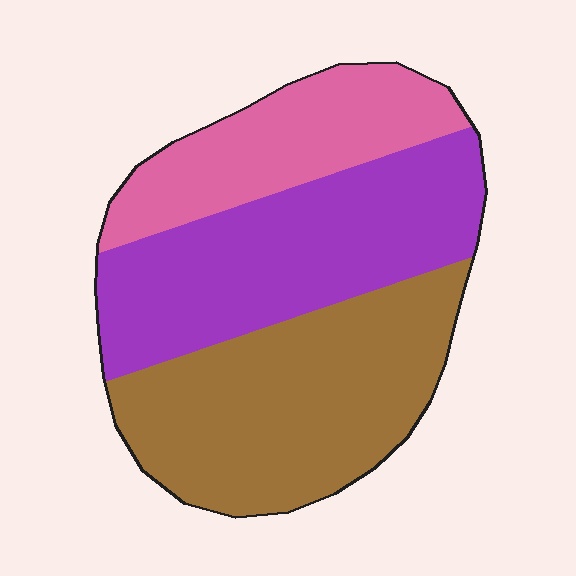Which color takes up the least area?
Pink, at roughly 25%.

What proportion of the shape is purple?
Purple covers 37% of the shape.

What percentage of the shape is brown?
Brown takes up between a quarter and a half of the shape.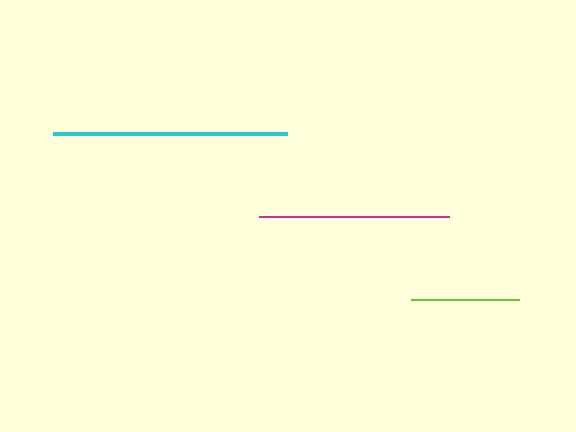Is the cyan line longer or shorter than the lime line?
The cyan line is longer than the lime line.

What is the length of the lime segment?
The lime segment is approximately 108 pixels long.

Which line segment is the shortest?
The lime line is the shortest at approximately 108 pixels.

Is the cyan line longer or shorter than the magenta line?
The cyan line is longer than the magenta line.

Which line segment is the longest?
The cyan line is the longest at approximately 234 pixels.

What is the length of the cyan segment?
The cyan segment is approximately 234 pixels long.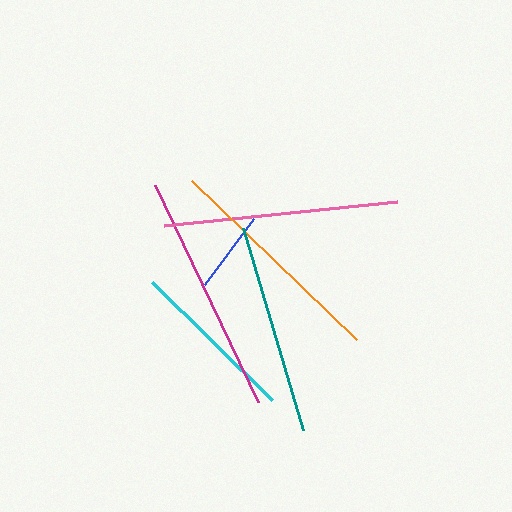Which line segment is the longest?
The magenta line is the longest at approximately 240 pixels.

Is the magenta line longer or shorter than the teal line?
The magenta line is longer than the teal line.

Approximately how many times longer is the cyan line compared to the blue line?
The cyan line is approximately 2.0 times the length of the blue line.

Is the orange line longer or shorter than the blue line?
The orange line is longer than the blue line.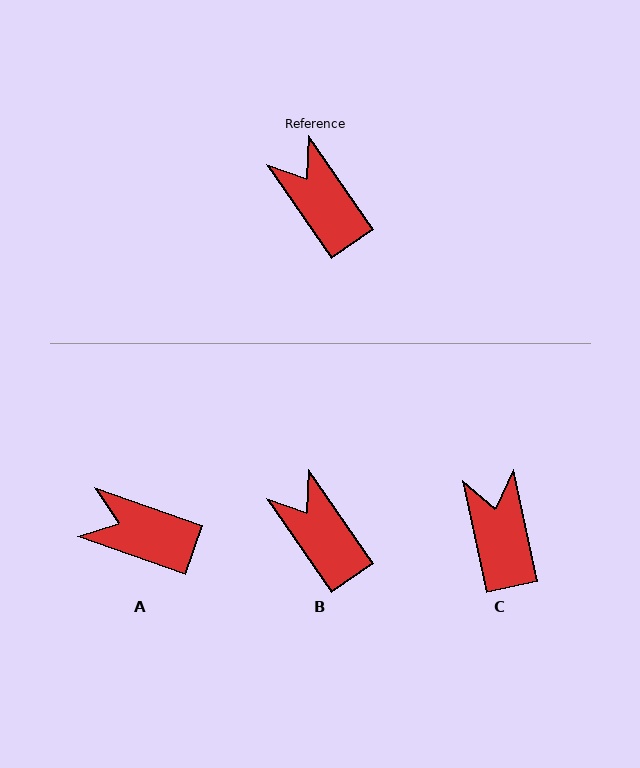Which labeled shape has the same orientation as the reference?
B.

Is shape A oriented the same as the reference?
No, it is off by about 36 degrees.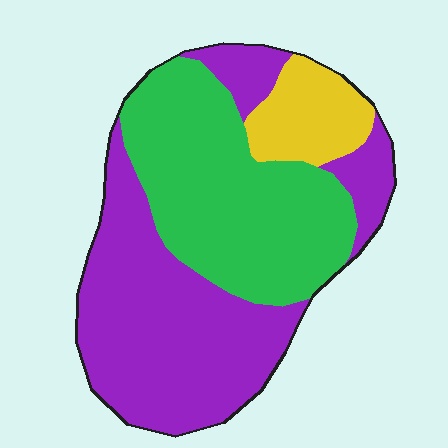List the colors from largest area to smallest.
From largest to smallest: purple, green, yellow.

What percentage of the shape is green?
Green covers 40% of the shape.